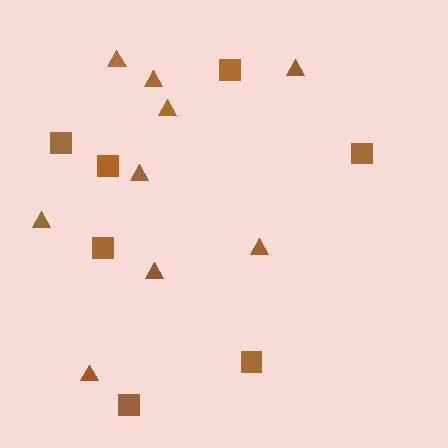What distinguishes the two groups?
There are 2 groups: one group of triangles (9) and one group of squares (7).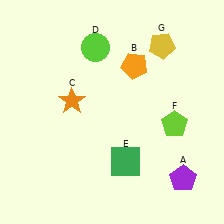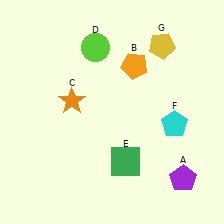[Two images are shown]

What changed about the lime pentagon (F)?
In Image 1, F is lime. In Image 2, it changed to cyan.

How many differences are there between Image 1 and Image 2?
There is 1 difference between the two images.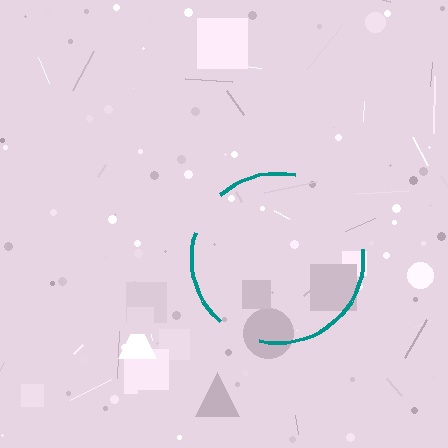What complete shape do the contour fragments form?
The contour fragments form a circle.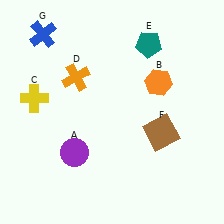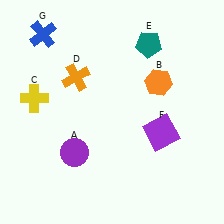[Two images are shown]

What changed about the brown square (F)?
In Image 1, F is brown. In Image 2, it changed to purple.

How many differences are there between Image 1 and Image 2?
There is 1 difference between the two images.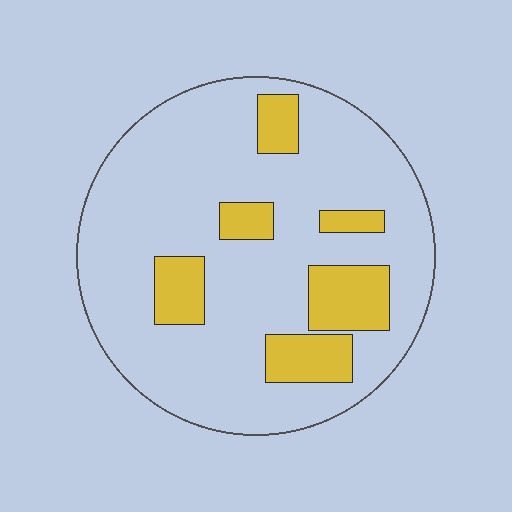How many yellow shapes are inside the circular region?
6.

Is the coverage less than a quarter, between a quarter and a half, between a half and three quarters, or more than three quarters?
Less than a quarter.